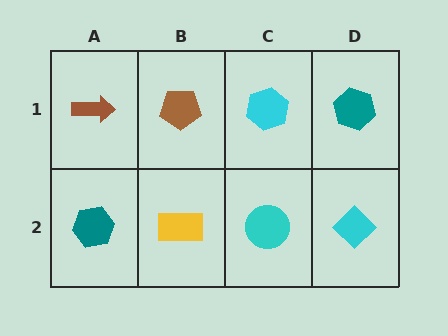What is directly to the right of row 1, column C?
A teal hexagon.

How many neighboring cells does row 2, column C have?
3.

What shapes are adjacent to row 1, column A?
A teal hexagon (row 2, column A), a brown pentagon (row 1, column B).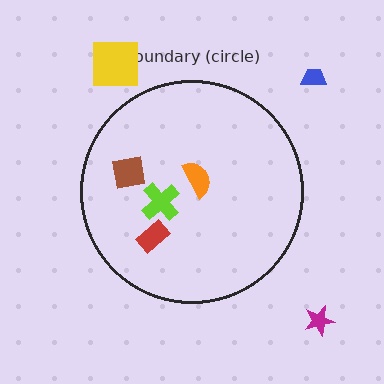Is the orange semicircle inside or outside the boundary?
Inside.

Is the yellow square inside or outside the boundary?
Outside.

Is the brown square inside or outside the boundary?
Inside.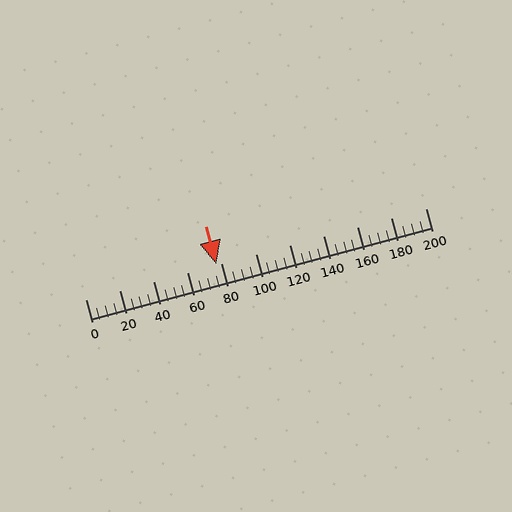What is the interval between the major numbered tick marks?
The major tick marks are spaced 20 units apart.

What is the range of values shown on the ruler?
The ruler shows values from 0 to 200.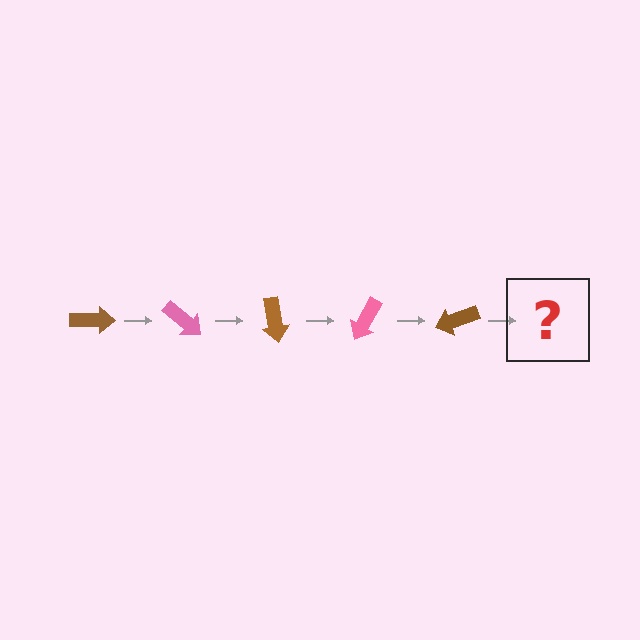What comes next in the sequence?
The next element should be a pink arrow, rotated 200 degrees from the start.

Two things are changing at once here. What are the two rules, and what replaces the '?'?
The two rules are that it rotates 40 degrees each step and the color cycles through brown and pink. The '?' should be a pink arrow, rotated 200 degrees from the start.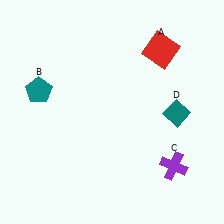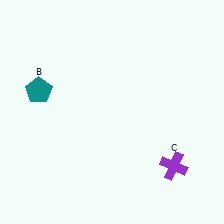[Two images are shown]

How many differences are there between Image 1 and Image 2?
There are 2 differences between the two images.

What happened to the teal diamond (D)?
The teal diamond (D) was removed in Image 2. It was in the bottom-right area of Image 1.